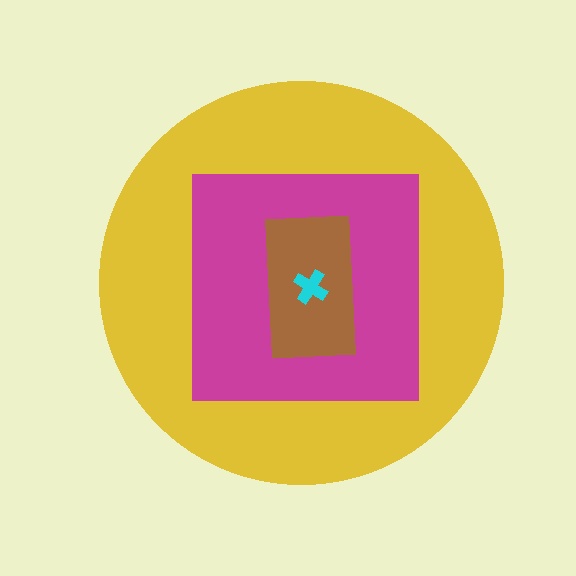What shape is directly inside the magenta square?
The brown rectangle.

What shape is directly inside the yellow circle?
The magenta square.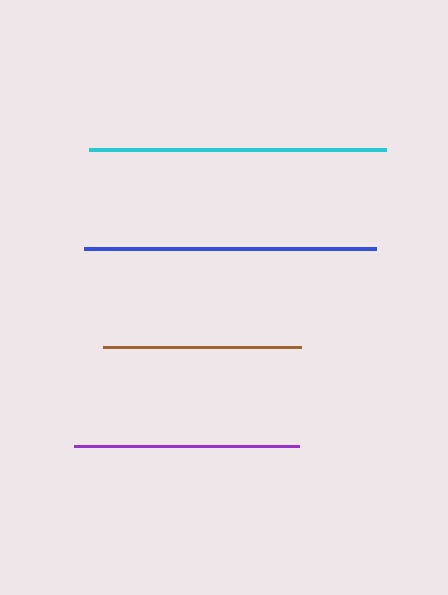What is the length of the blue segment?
The blue segment is approximately 292 pixels long.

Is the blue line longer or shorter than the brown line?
The blue line is longer than the brown line.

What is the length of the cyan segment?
The cyan segment is approximately 297 pixels long.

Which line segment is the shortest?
The brown line is the shortest at approximately 198 pixels.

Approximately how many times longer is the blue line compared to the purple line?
The blue line is approximately 1.3 times the length of the purple line.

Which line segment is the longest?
The cyan line is the longest at approximately 297 pixels.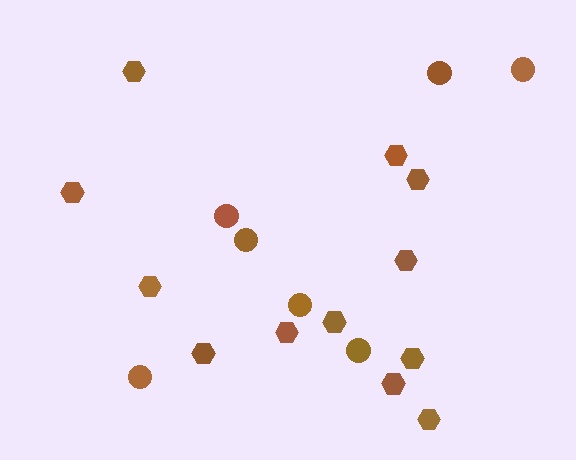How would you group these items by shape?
There are 2 groups: one group of circles (7) and one group of hexagons (12).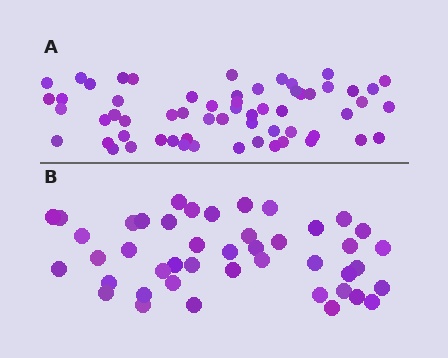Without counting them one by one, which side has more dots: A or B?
Region A (the top region) has more dots.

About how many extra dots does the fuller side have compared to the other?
Region A has approximately 15 more dots than region B.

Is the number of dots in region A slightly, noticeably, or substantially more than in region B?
Region A has noticeably more, but not dramatically so. The ratio is roughly 1.4 to 1.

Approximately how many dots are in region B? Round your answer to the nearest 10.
About 40 dots. (The exact count is 44, which rounds to 40.)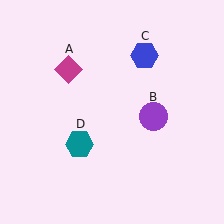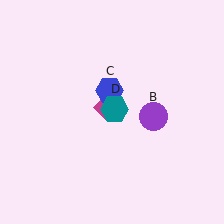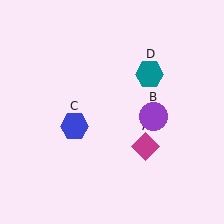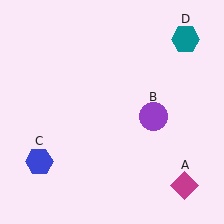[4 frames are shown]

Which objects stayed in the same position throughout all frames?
Purple circle (object B) remained stationary.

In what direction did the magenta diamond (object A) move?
The magenta diamond (object A) moved down and to the right.